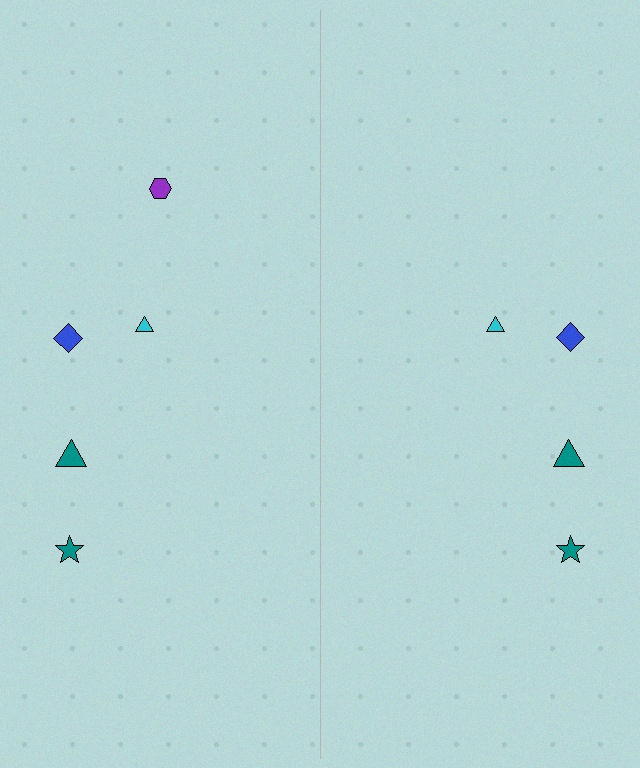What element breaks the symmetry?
A purple hexagon is missing from the right side.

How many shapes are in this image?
There are 9 shapes in this image.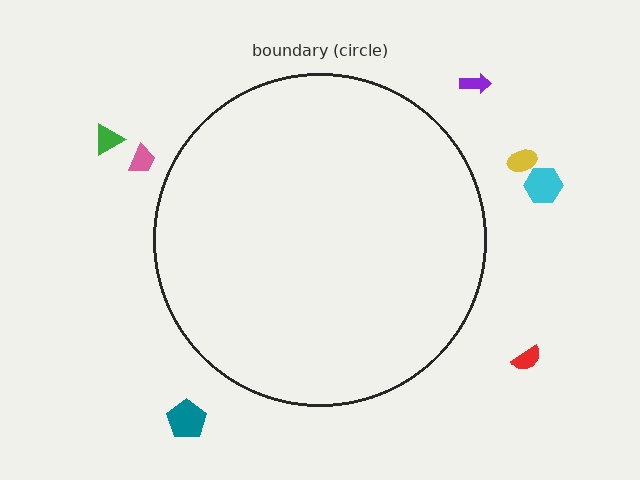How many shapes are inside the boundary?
0 inside, 7 outside.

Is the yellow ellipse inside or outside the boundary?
Outside.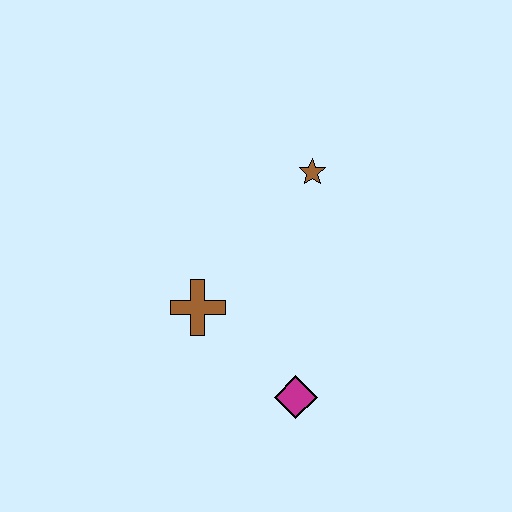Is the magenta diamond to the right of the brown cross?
Yes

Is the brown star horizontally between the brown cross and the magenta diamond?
No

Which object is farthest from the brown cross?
The brown star is farthest from the brown cross.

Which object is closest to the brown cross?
The magenta diamond is closest to the brown cross.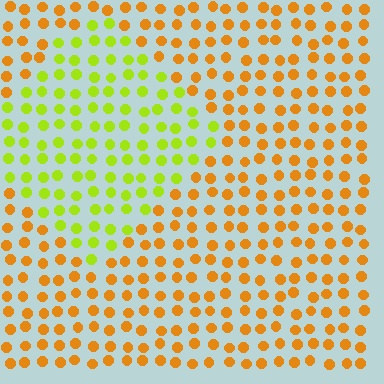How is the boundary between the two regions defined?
The boundary is defined purely by a slight shift in hue (about 47 degrees). Spacing, size, and orientation are identical on both sides.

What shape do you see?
I see a diamond.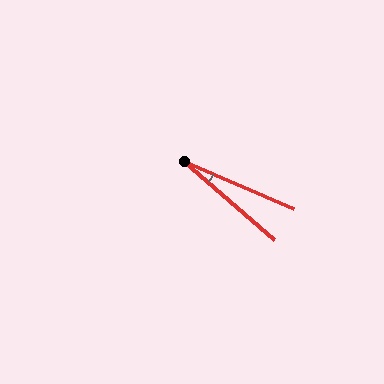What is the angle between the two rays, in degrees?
Approximately 18 degrees.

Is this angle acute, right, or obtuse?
It is acute.